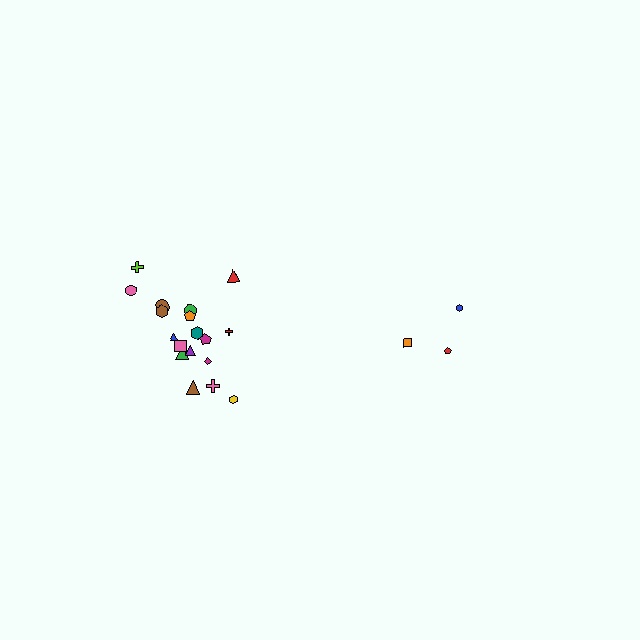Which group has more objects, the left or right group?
The left group.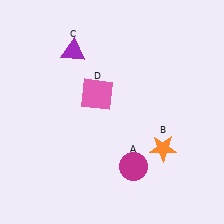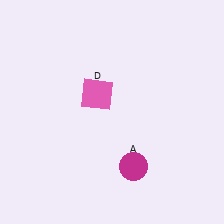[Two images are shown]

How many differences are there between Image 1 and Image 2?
There are 2 differences between the two images.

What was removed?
The purple triangle (C), the orange star (B) were removed in Image 2.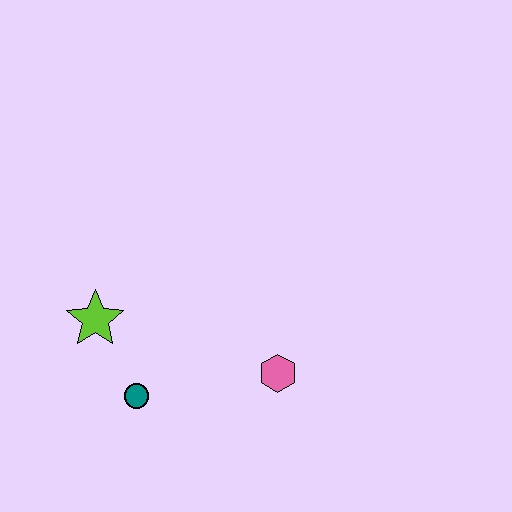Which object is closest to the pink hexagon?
The teal circle is closest to the pink hexagon.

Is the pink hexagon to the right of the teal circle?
Yes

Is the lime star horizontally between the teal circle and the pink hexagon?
No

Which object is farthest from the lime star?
The pink hexagon is farthest from the lime star.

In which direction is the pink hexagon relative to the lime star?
The pink hexagon is to the right of the lime star.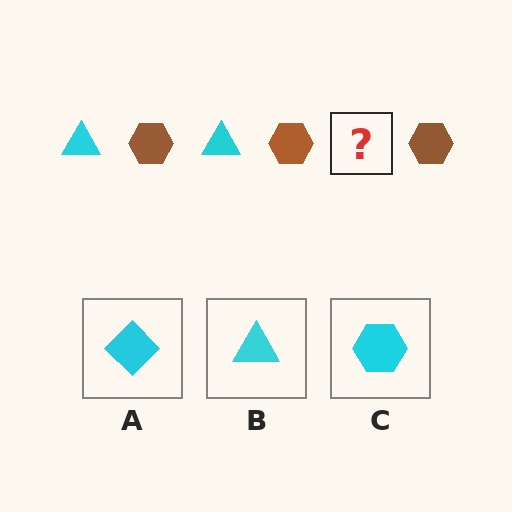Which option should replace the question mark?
Option B.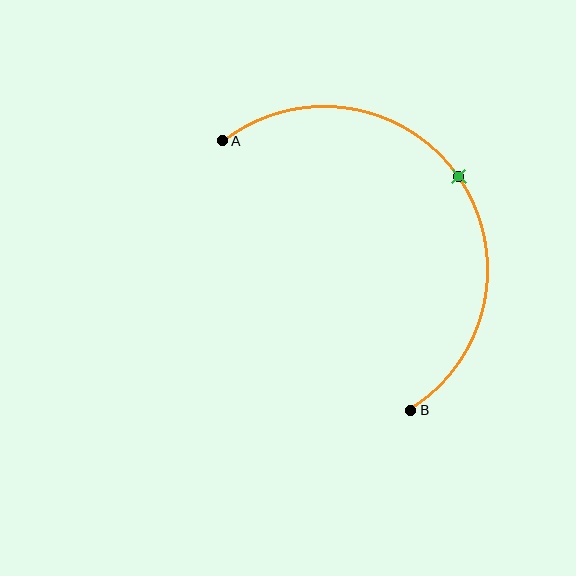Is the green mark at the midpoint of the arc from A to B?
Yes. The green mark lies on the arc at equal arc-length from both A and B — it is the arc midpoint.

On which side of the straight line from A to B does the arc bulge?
The arc bulges above and to the right of the straight line connecting A and B.